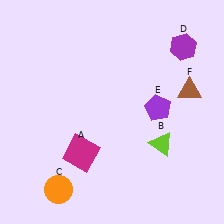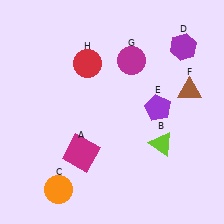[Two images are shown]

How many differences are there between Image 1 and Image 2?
There are 2 differences between the two images.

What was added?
A magenta circle (G), a red circle (H) were added in Image 2.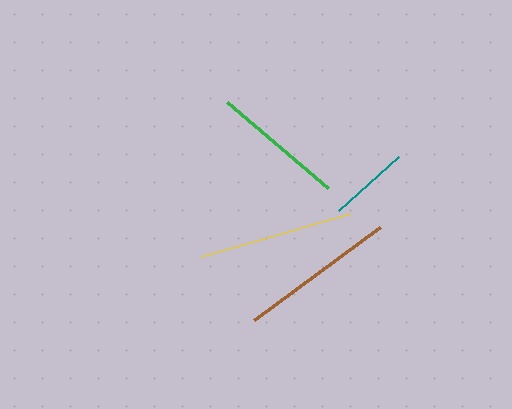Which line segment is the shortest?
The teal line is the shortest at approximately 81 pixels.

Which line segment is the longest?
The brown line is the longest at approximately 157 pixels.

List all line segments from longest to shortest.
From longest to shortest: brown, yellow, green, teal.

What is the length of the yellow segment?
The yellow segment is approximately 155 pixels long.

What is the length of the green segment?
The green segment is approximately 133 pixels long.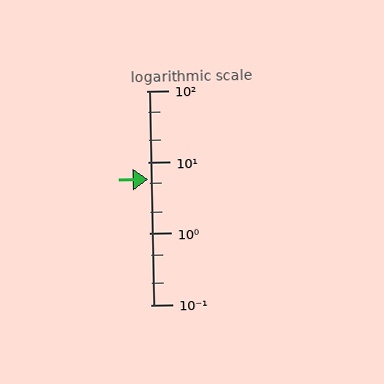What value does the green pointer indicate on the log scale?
The pointer indicates approximately 5.7.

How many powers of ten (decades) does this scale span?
The scale spans 3 decades, from 0.1 to 100.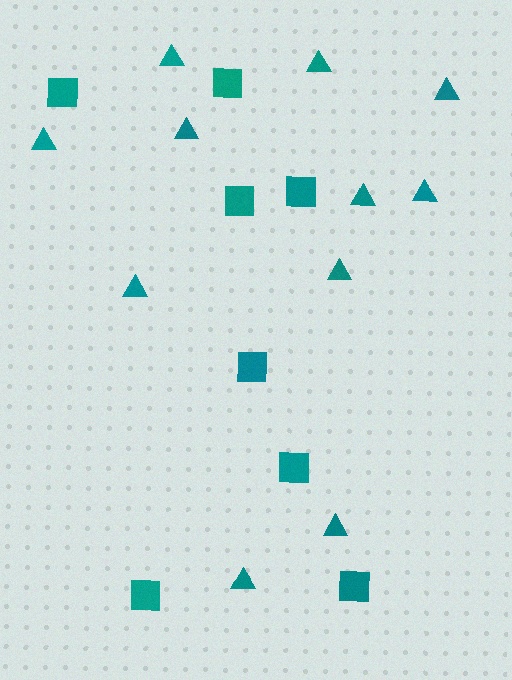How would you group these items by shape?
There are 2 groups: one group of squares (8) and one group of triangles (11).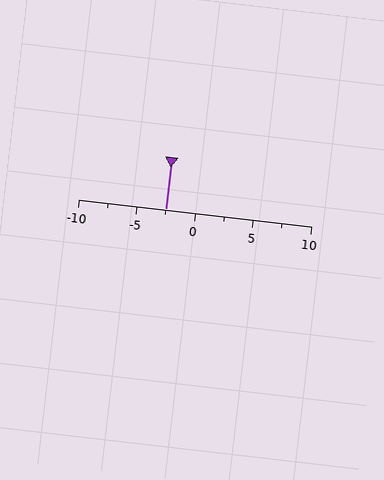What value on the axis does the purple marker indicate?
The marker indicates approximately -2.5.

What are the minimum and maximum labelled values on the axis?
The axis runs from -10 to 10.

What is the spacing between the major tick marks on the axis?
The major ticks are spaced 5 apart.